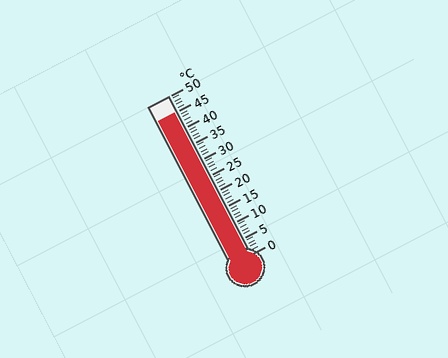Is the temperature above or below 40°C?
The temperature is above 40°C.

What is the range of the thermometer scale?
The thermometer scale ranges from 0°C to 50°C.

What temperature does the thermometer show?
The thermometer shows approximately 45°C.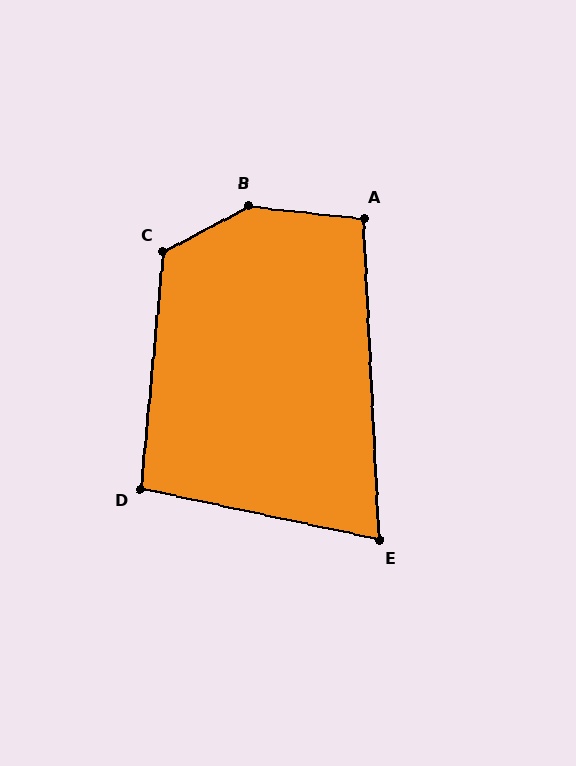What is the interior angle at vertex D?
Approximately 97 degrees (obtuse).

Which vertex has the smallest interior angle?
E, at approximately 75 degrees.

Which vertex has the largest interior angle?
B, at approximately 146 degrees.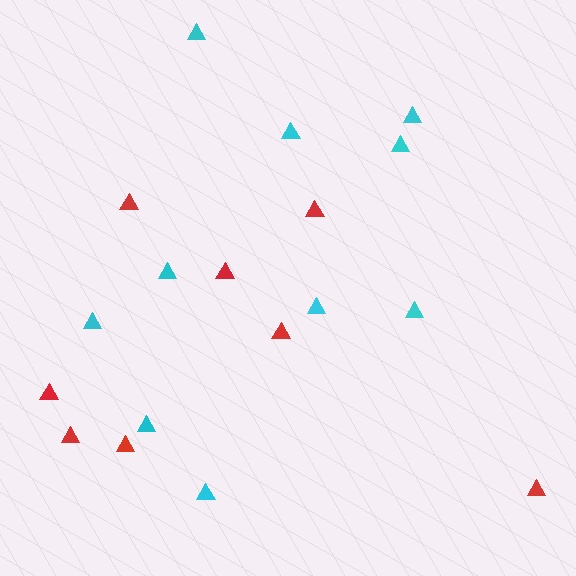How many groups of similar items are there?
There are 2 groups: one group of cyan triangles (10) and one group of red triangles (8).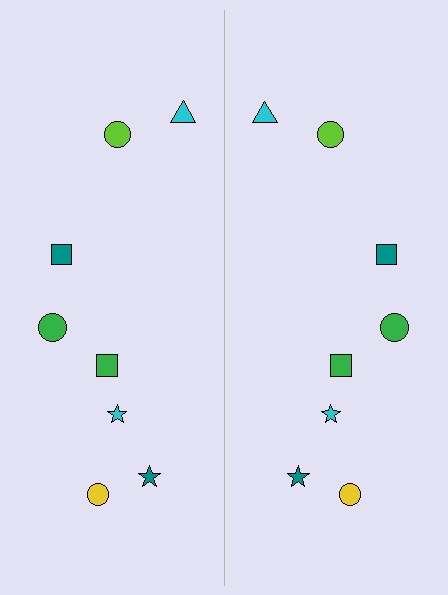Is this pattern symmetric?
Yes, this pattern has bilateral (reflection) symmetry.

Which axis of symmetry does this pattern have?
The pattern has a vertical axis of symmetry running through the center of the image.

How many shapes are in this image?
There are 16 shapes in this image.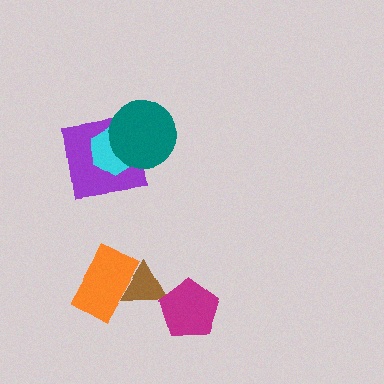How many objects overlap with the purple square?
2 objects overlap with the purple square.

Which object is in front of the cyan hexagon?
The teal circle is in front of the cyan hexagon.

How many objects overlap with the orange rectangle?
1 object overlaps with the orange rectangle.